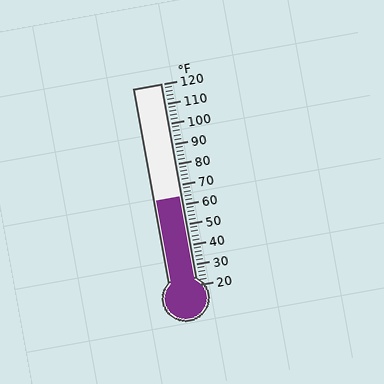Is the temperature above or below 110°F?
The temperature is below 110°F.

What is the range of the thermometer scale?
The thermometer scale ranges from 20°F to 120°F.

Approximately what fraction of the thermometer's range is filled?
The thermometer is filled to approximately 45% of its range.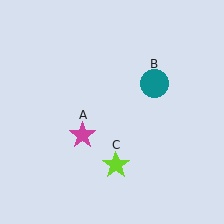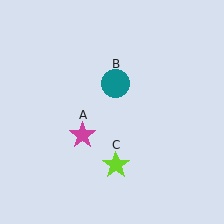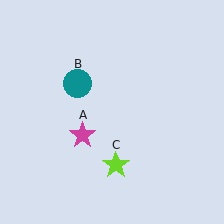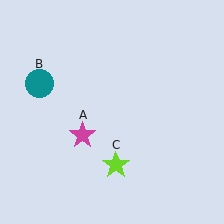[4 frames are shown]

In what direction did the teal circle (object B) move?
The teal circle (object B) moved left.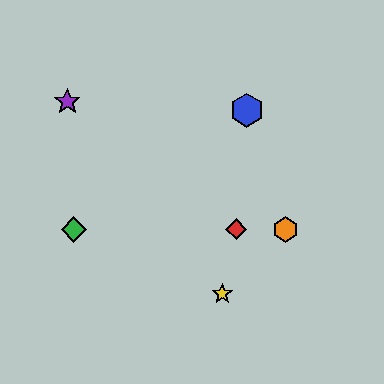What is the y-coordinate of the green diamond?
The green diamond is at y≈229.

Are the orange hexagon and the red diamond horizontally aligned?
Yes, both are at y≈229.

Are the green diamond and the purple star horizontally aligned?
No, the green diamond is at y≈229 and the purple star is at y≈102.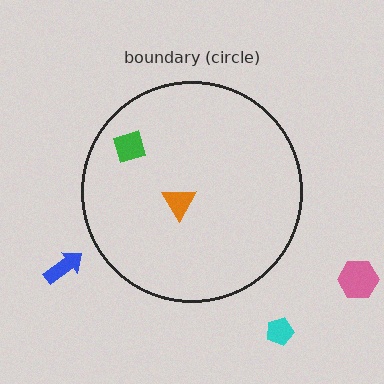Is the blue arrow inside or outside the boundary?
Outside.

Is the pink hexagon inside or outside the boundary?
Outside.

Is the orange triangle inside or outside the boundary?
Inside.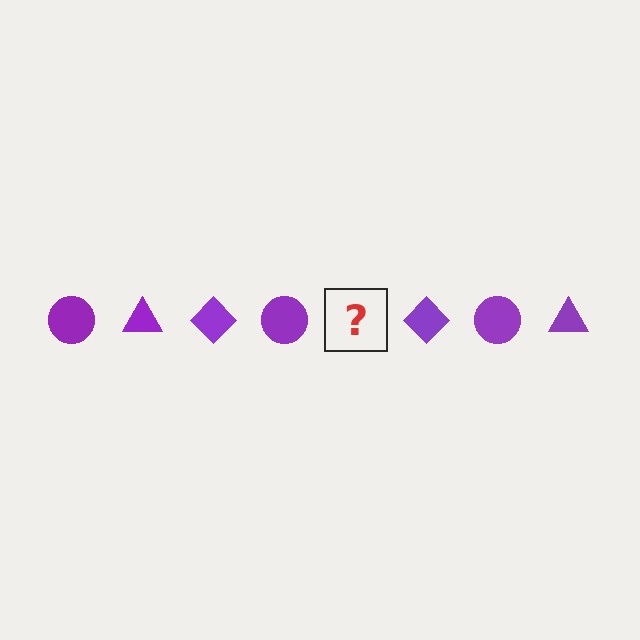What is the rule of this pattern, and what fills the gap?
The rule is that the pattern cycles through circle, triangle, diamond shapes in purple. The gap should be filled with a purple triangle.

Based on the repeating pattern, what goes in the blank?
The blank should be a purple triangle.